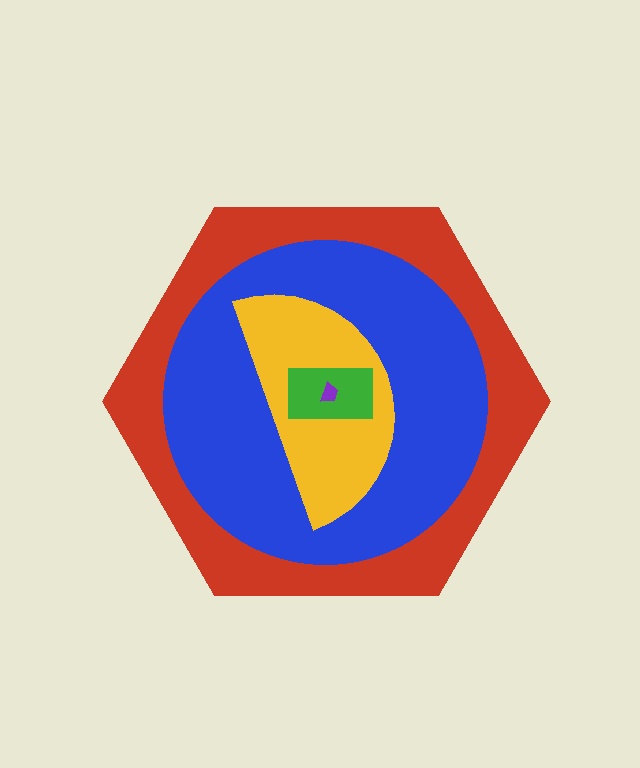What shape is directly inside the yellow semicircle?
The green rectangle.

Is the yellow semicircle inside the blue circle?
Yes.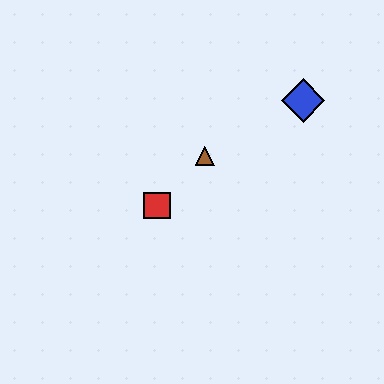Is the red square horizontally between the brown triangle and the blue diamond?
No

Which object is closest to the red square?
The brown triangle is closest to the red square.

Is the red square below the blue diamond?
Yes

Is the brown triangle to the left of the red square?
No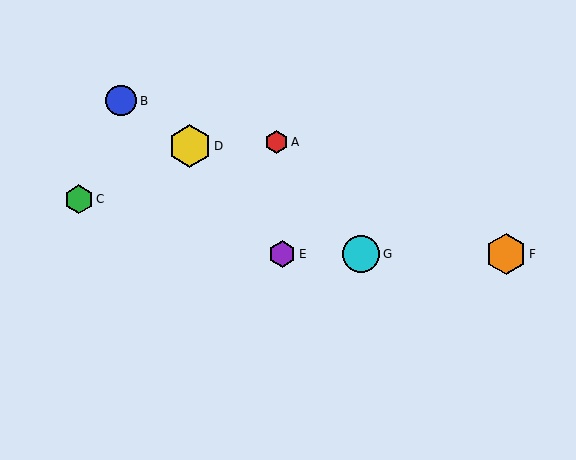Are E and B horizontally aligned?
No, E is at y≈254 and B is at y≈101.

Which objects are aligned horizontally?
Objects E, F, G are aligned horizontally.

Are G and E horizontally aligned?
Yes, both are at y≈254.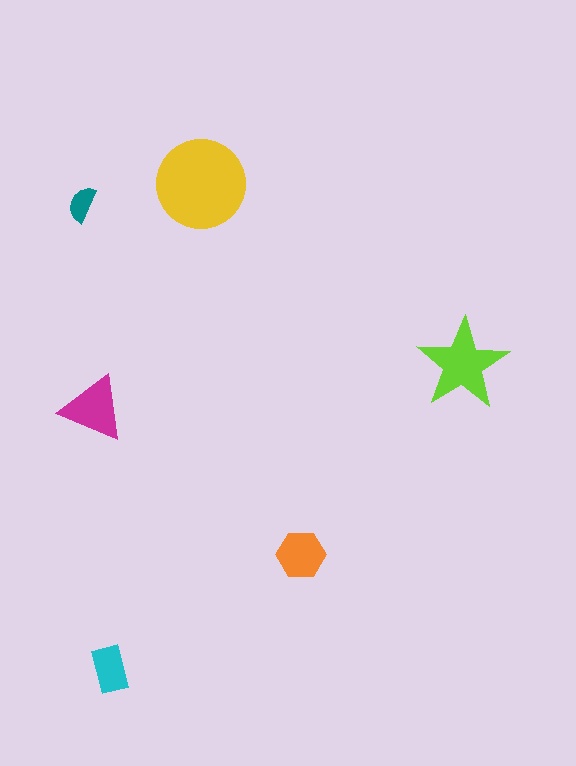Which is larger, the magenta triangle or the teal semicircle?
The magenta triangle.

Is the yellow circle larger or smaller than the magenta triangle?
Larger.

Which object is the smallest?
The teal semicircle.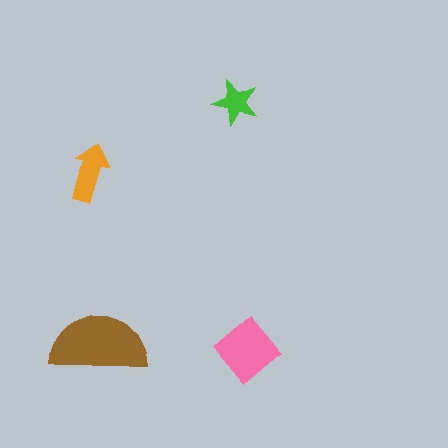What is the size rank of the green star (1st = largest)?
4th.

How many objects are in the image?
There are 4 objects in the image.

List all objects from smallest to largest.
The green star, the orange arrow, the pink diamond, the brown semicircle.